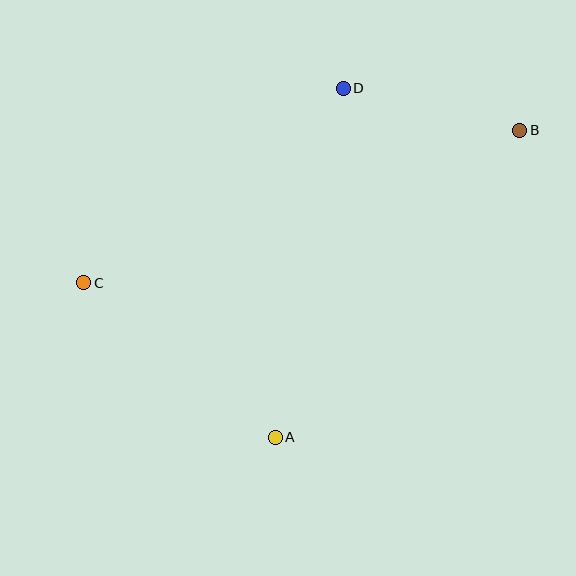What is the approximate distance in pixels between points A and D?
The distance between A and D is approximately 356 pixels.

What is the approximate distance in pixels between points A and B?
The distance between A and B is approximately 393 pixels.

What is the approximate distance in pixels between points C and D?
The distance between C and D is approximately 324 pixels.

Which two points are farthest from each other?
Points B and C are farthest from each other.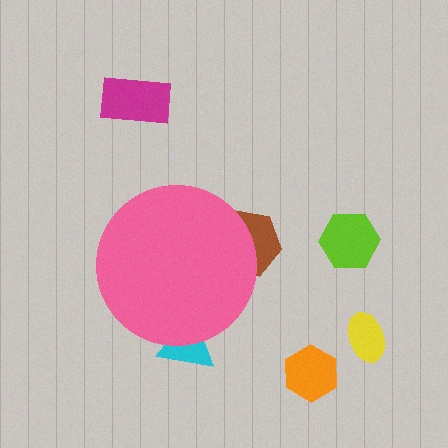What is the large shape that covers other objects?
A pink circle.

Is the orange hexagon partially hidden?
No, the orange hexagon is fully visible.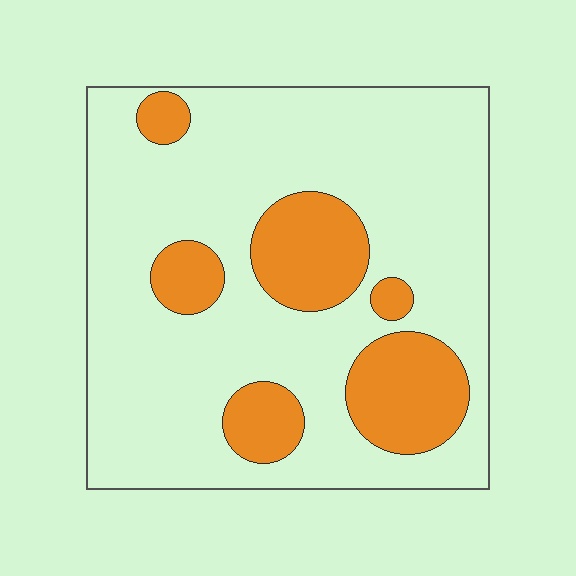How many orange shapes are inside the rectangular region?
6.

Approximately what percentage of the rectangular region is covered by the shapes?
Approximately 25%.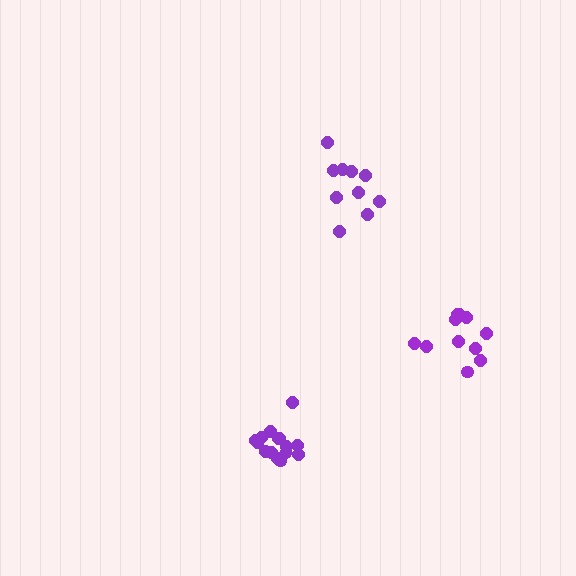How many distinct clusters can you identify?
There are 3 distinct clusters.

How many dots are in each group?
Group 1: 10 dots, Group 2: 15 dots, Group 3: 11 dots (36 total).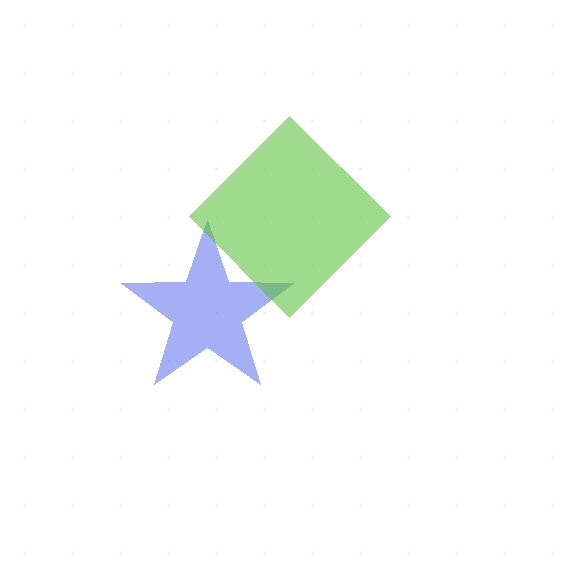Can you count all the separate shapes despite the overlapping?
Yes, there are 2 separate shapes.